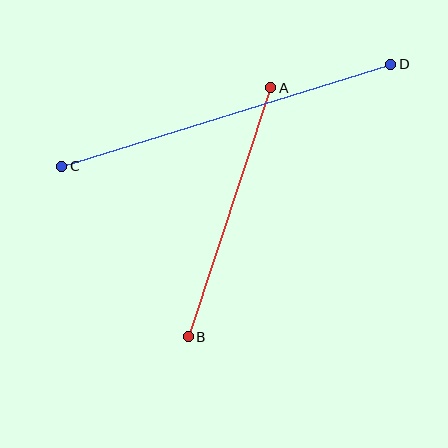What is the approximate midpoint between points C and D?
The midpoint is at approximately (226, 115) pixels.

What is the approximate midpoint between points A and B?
The midpoint is at approximately (229, 212) pixels.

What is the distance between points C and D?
The distance is approximately 345 pixels.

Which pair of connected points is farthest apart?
Points C and D are farthest apart.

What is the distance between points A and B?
The distance is approximately 262 pixels.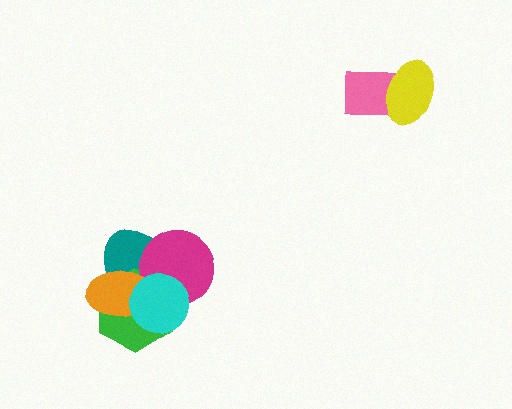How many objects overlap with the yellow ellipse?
1 object overlaps with the yellow ellipse.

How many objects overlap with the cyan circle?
4 objects overlap with the cyan circle.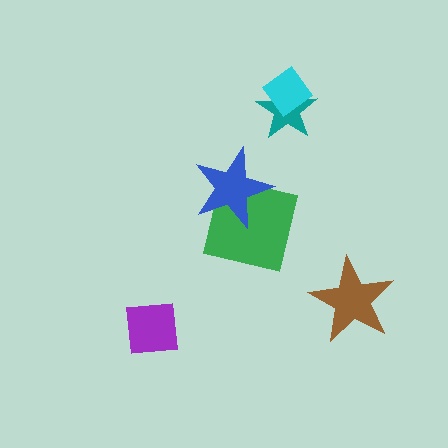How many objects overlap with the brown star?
0 objects overlap with the brown star.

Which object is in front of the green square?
The blue star is in front of the green square.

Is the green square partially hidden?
Yes, it is partially covered by another shape.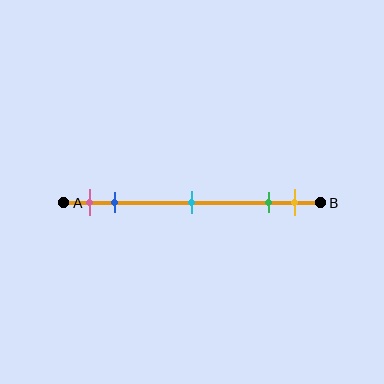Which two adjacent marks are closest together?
The green and yellow marks are the closest adjacent pair.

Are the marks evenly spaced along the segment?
No, the marks are not evenly spaced.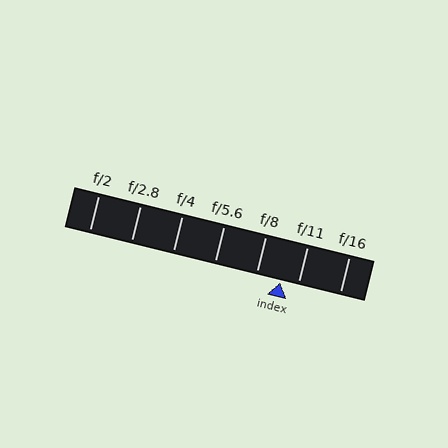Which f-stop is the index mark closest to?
The index mark is closest to f/11.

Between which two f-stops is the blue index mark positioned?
The index mark is between f/8 and f/11.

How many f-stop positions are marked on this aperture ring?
There are 7 f-stop positions marked.